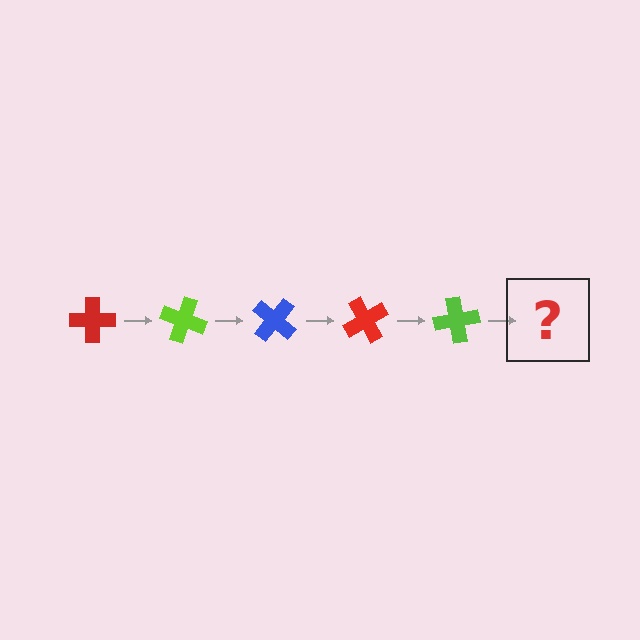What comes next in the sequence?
The next element should be a blue cross, rotated 100 degrees from the start.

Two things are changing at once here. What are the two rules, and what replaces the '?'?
The two rules are that it rotates 20 degrees each step and the color cycles through red, lime, and blue. The '?' should be a blue cross, rotated 100 degrees from the start.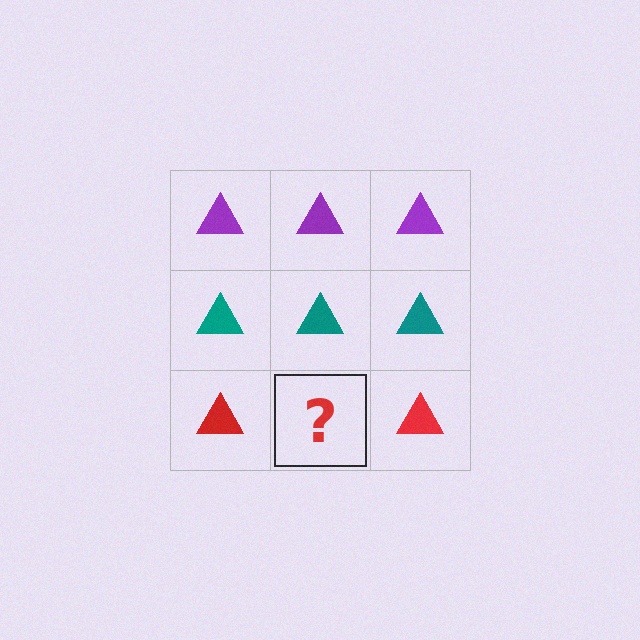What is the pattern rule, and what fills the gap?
The rule is that each row has a consistent color. The gap should be filled with a red triangle.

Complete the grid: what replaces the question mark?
The question mark should be replaced with a red triangle.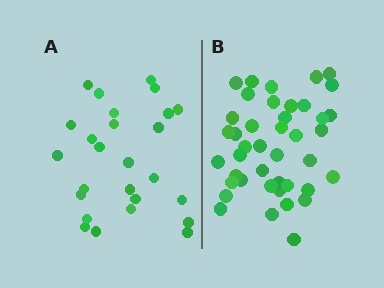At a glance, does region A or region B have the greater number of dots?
Region B (the right region) has more dots.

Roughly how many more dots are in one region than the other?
Region B has approximately 15 more dots than region A.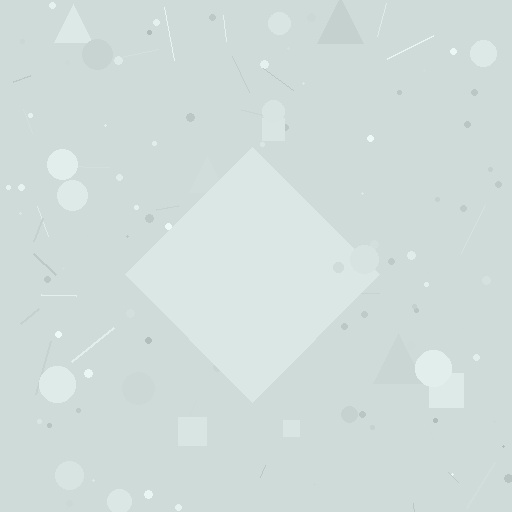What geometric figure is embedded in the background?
A diamond is embedded in the background.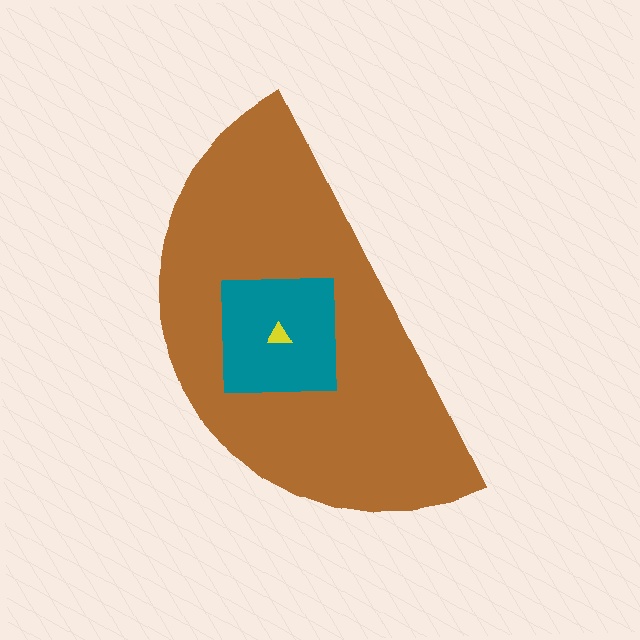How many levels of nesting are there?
3.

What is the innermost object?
The yellow triangle.